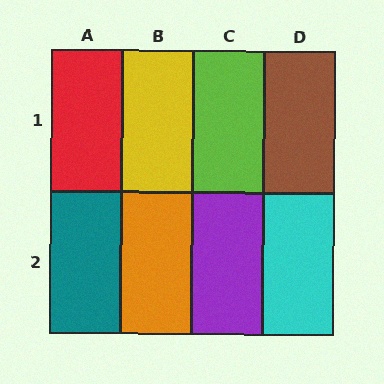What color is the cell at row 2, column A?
Teal.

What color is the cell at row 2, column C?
Purple.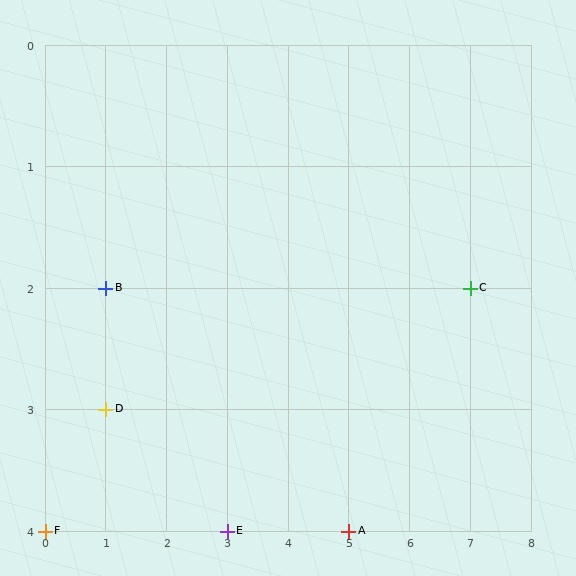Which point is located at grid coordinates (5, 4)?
Point A is at (5, 4).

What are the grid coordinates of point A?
Point A is at grid coordinates (5, 4).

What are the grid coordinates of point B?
Point B is at grid coordinates (1, 2).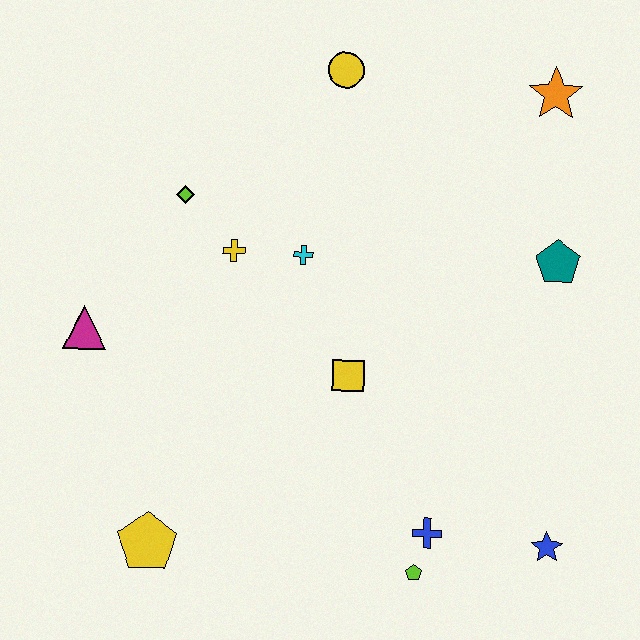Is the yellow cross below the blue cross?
No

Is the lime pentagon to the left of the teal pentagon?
Yes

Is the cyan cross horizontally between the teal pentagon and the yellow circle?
No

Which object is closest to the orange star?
The teal pentagon is closest to the orange star.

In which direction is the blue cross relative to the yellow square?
The blue cross is below the yellow square.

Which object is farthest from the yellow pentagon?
The orange star is farthest from the yellow pentagon.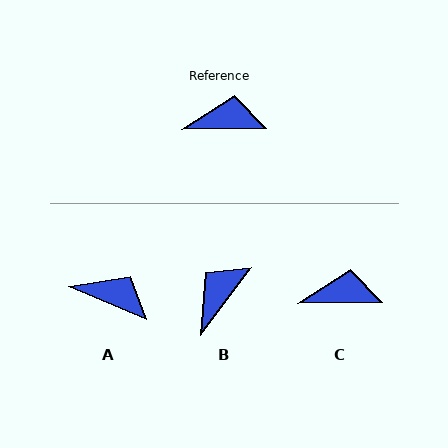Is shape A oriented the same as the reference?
No, it is off by about 24 degrees.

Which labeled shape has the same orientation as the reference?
C.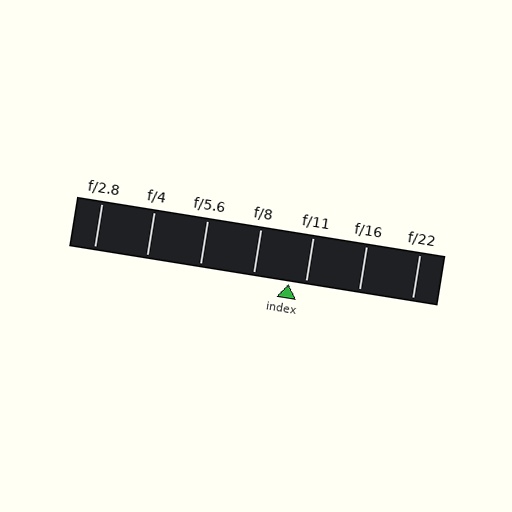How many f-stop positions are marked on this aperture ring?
There are 7 f-stop positions marked.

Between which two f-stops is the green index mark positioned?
The index mark is between f/8 and f/11.